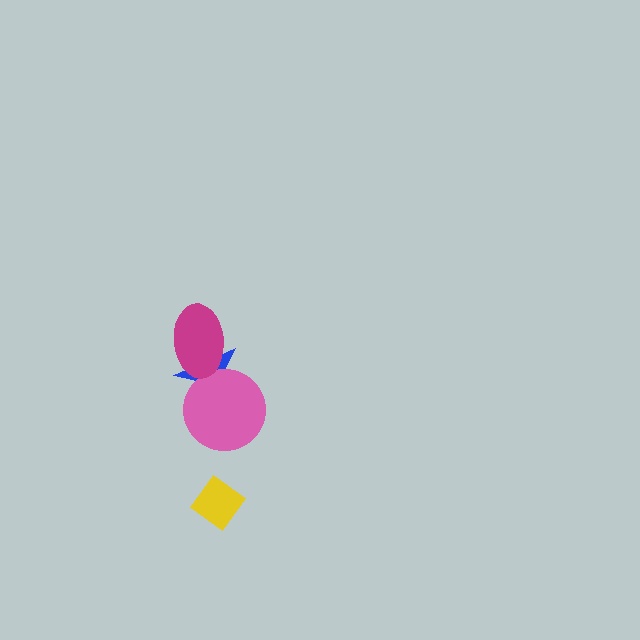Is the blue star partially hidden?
Yes, it is partially covered by another shape.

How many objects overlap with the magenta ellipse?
1 object overlaps with the magenta ellipse.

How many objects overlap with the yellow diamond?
0 objects overlap with the yellow diamond.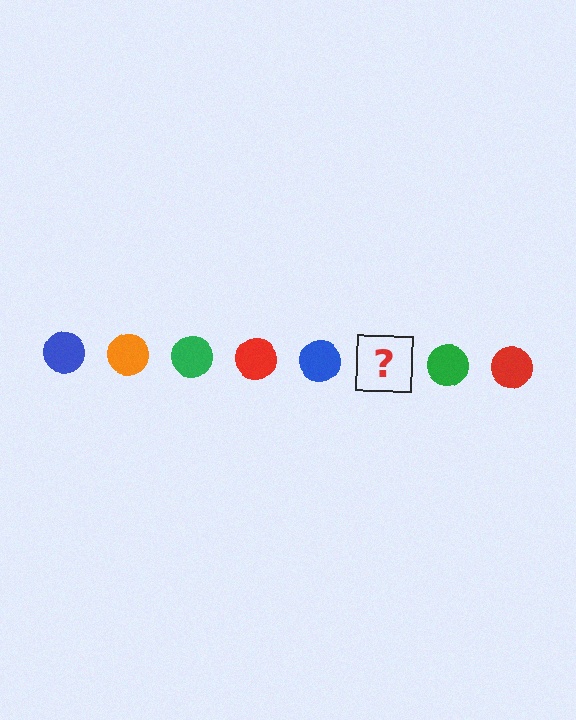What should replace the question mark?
The question mark should be replaced with an orange circle.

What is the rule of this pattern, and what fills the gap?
The rule is that the pattern cycles through blue, orange, green, red circles. The gap should be filled with an orange circle.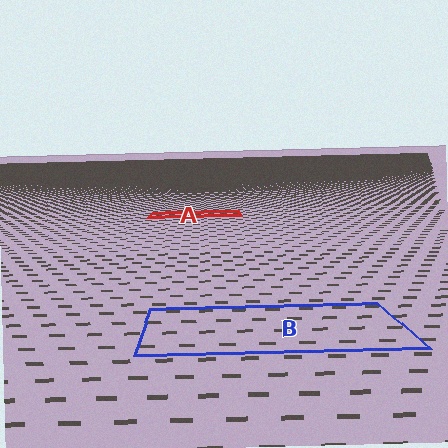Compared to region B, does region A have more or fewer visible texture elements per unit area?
Region A has more texture elements per unit area — they are packed more densely because it is farther away.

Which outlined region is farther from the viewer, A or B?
Region A is farther from the viewer — the texture elements inside it appear smaller and more densely packed.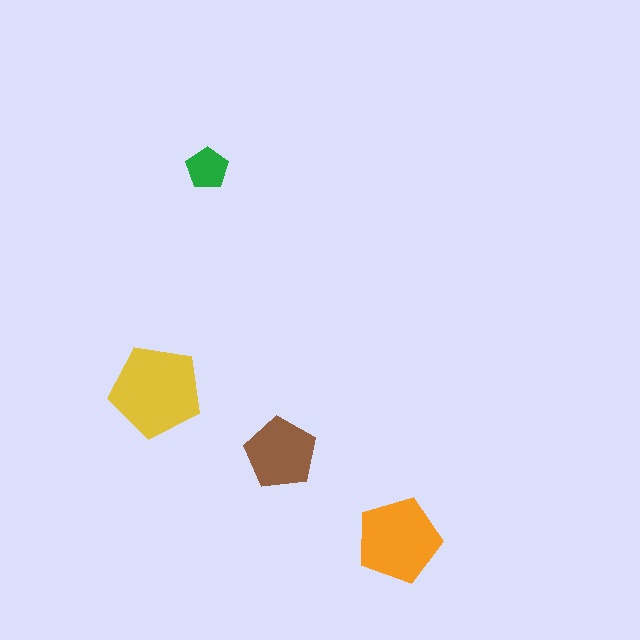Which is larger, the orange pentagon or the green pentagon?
The orange one.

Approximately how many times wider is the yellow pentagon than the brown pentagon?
About 1.5 times wider.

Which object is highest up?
The green pentagon is topmost.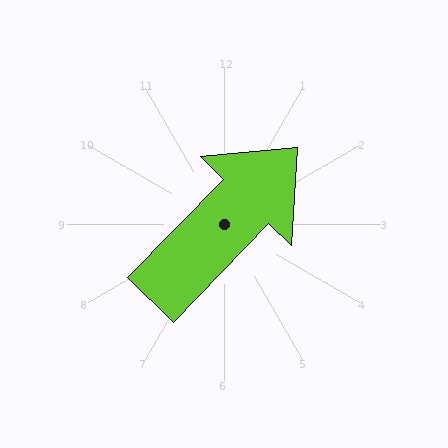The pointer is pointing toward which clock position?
Roughly 1 o'clock.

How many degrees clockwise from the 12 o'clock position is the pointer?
Approximately 44 degrees.